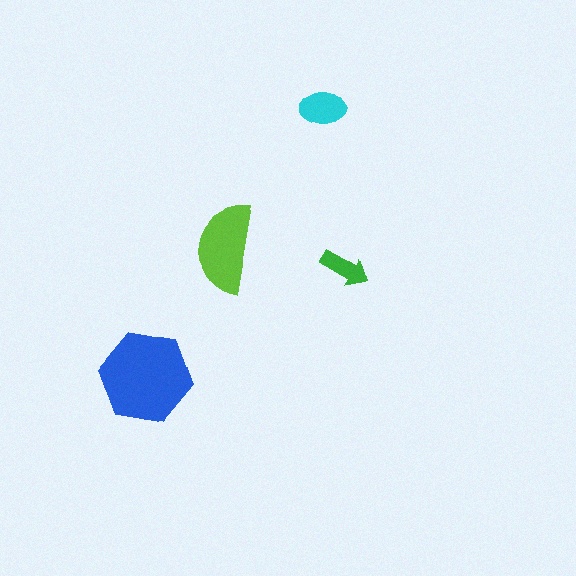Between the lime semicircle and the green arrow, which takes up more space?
The lime semicircle.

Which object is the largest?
The blue hexagon.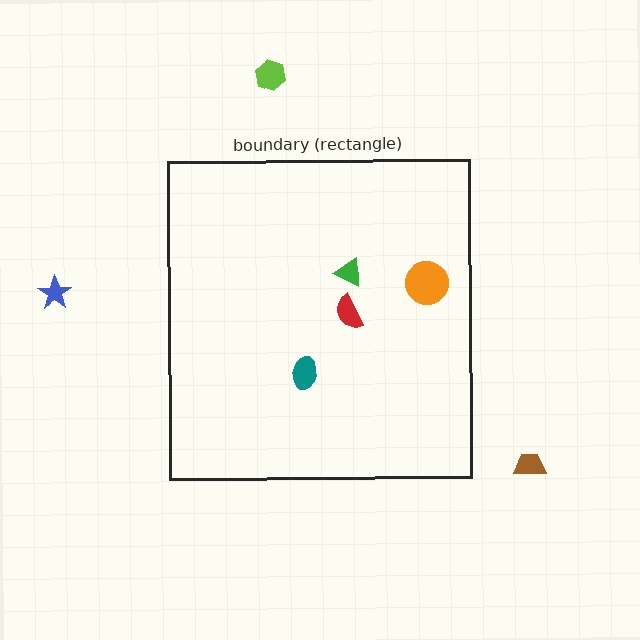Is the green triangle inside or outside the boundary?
Inside.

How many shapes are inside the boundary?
4 inside, 3 outside.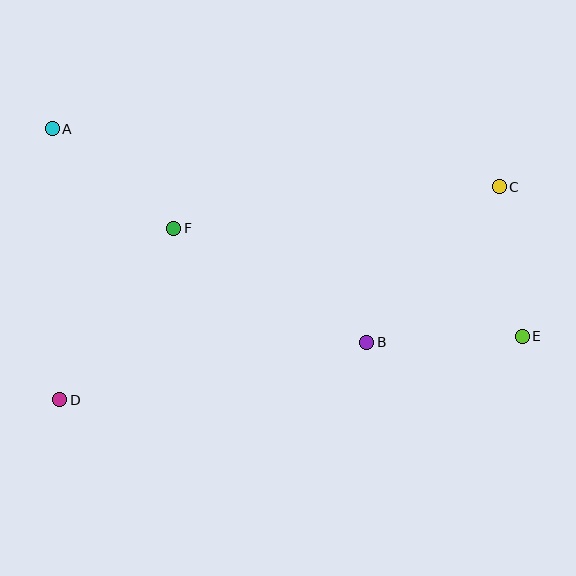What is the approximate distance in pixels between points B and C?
The distance between B and C is approximately 204 pixels.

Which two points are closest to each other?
Points C and E are closest to each other.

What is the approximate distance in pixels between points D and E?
The distance between D and E is approximately 467 pixels.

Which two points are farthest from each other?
Points A and E are farthest from each other.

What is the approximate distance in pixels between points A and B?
The distance between A and B is approximately 380 pixels.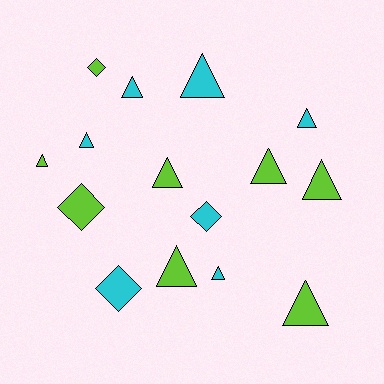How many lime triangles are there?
There are 6 lime triangles.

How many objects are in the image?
There are 15 objects.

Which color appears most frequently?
Lime, with 8 objects.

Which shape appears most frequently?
Triangle, with 11 objects.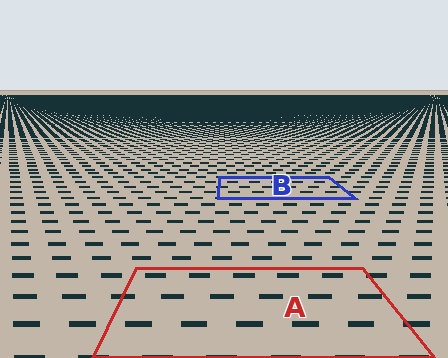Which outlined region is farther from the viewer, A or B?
Region B is farther from the viewer — the texture elements inside it appear smaller and more densely packed.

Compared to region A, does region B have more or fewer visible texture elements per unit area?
Region B has more texture elements per unit area — they are packed more densely because it is farther away.